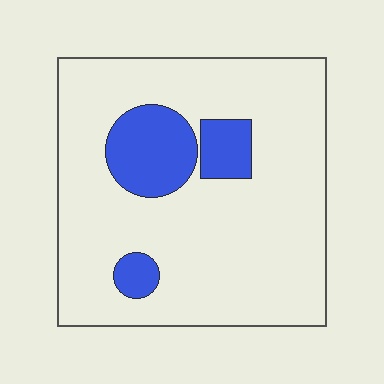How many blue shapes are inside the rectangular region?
3.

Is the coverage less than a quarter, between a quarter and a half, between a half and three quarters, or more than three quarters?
Less than a quarter.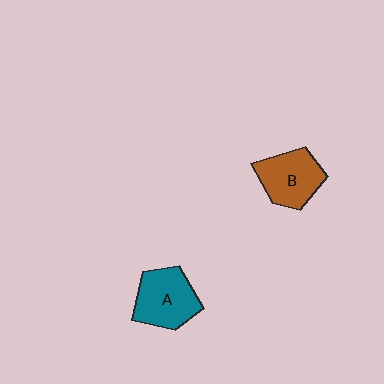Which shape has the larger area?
Shape A (teal).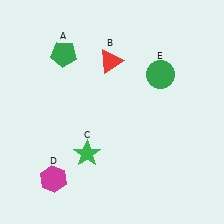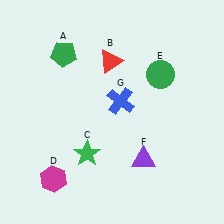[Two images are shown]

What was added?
A purple triangle (F), a blue cross (G) were added in Image 2.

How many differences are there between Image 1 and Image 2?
There are 2 differences between the two images.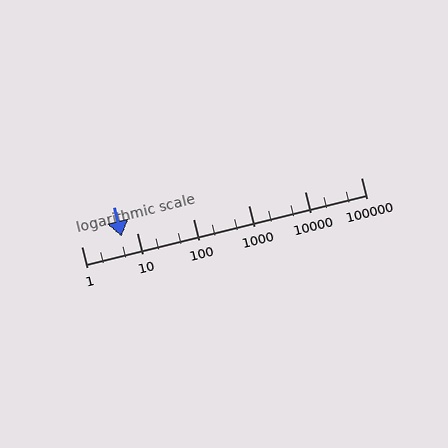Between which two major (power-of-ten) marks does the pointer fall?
The pointer is between 1 and 10.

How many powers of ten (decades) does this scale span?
The scale spans 5 decades, from 1 to 100000.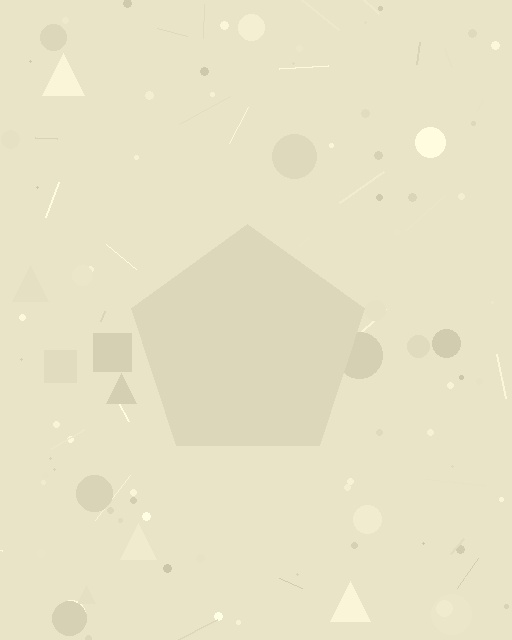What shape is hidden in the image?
A pentagon is hidden in the image.